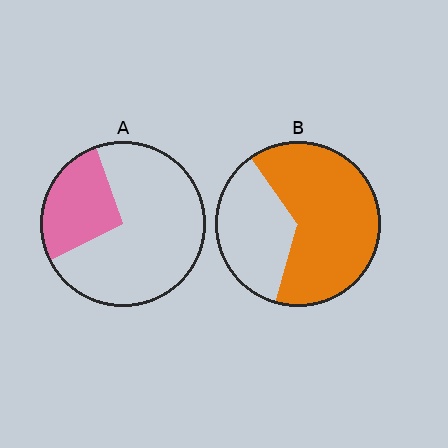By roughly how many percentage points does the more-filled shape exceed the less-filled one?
By roughly 40 percentage points (B over A).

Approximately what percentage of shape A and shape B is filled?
A is approximately 25% and B is approximately 65%.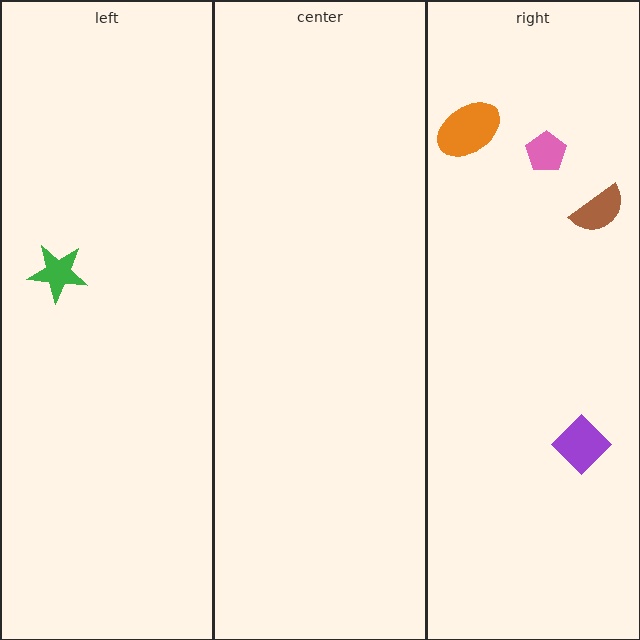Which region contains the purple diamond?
The right region.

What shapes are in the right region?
The orange ellipse, the brown semicircle, the pink pentagon, the purple diamond.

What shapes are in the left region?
The green star.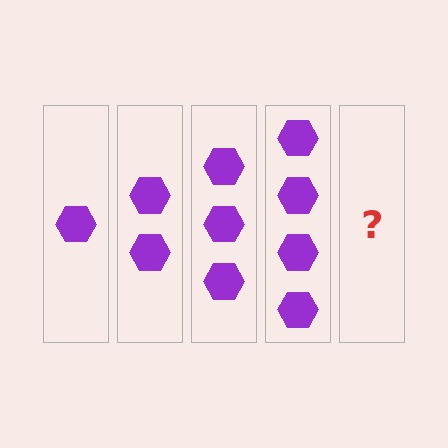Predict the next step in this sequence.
The next step is 5 hexagons.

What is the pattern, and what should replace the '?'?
The pattern is that each step adds one more hexagon. The '?' should be 5 hexagons.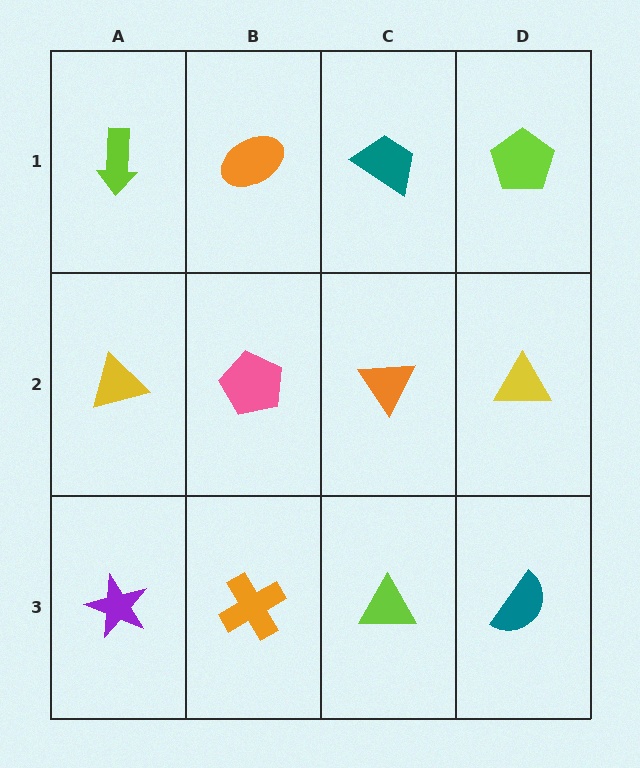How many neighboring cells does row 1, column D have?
2.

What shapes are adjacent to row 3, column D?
A yellow triangle (row 2, column D), a lime triangle (row 3, column C).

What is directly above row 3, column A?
A yellow triangle.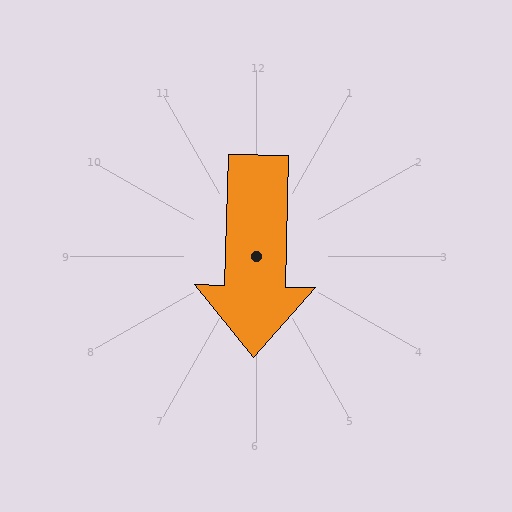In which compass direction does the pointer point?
South.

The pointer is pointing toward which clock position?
Roughly 6 o'clock.